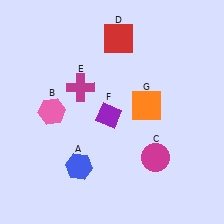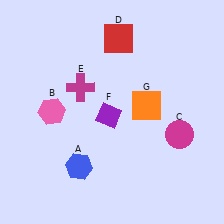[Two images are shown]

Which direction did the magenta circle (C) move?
The magenta circle (C) moved right.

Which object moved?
The magenta circle (C) moved right.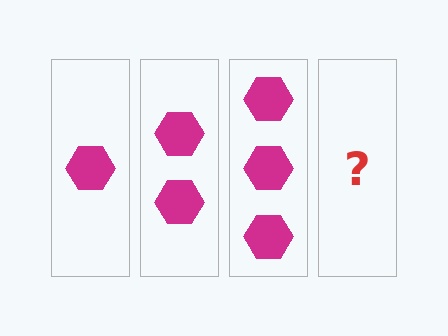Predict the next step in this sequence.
The next step is 4 hexagons.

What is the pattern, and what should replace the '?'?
The pattern is that each step adds one more hexagon. The '?' should be 4 hexagons.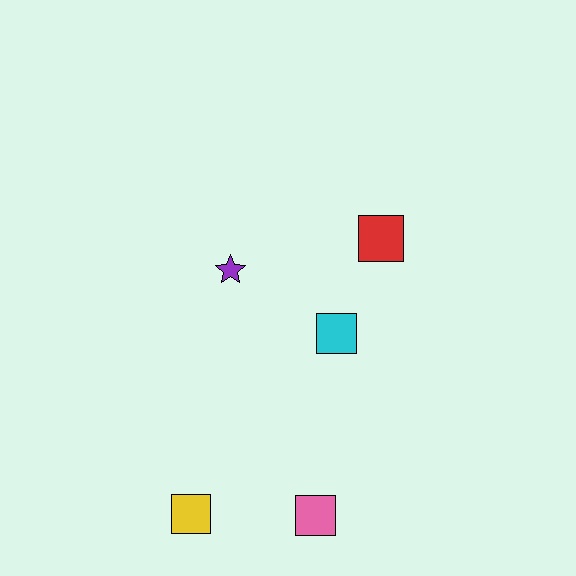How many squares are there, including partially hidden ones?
There are 4 squares.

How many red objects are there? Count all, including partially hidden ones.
There is 1 red object.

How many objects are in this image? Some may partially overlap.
There are 5 objects.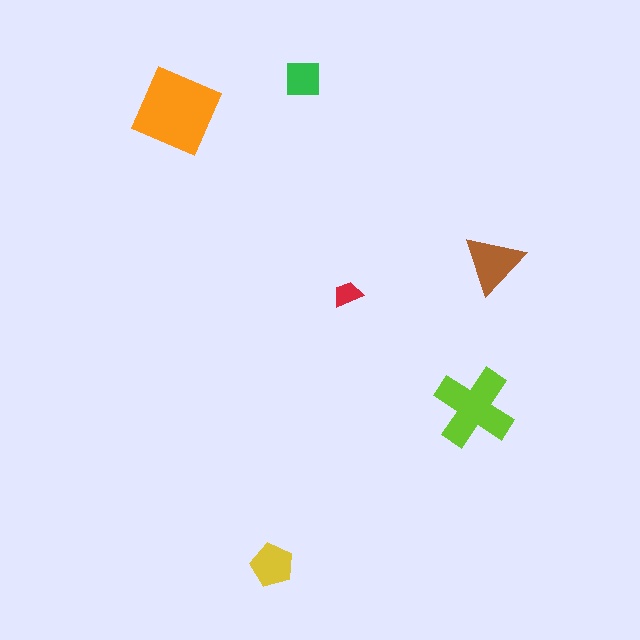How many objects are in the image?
There are 6 objects in the image.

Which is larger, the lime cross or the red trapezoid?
The lime cross.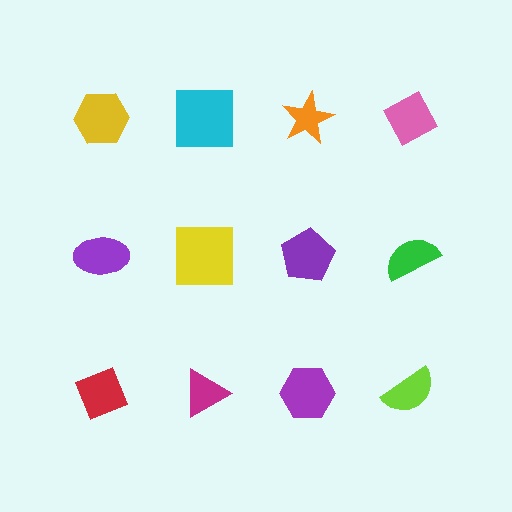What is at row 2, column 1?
A purple ellipse.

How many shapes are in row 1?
4 shapes.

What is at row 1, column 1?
A yellow hexagon.